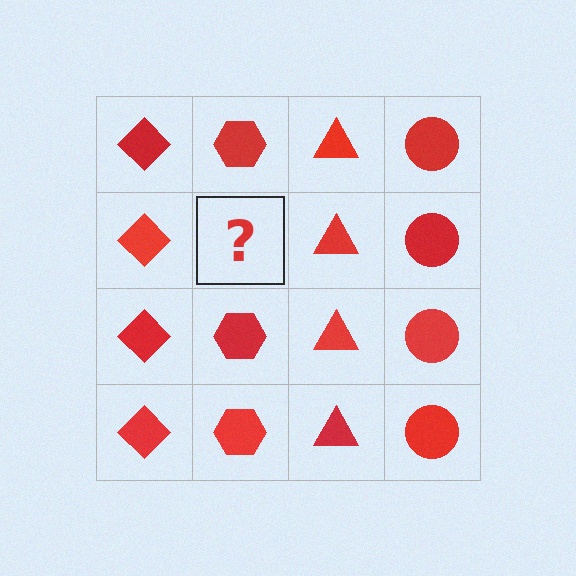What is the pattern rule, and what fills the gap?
The rule is that each column has a consistent shape. The gap should be filled with a red hexagon.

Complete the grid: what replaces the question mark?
The question mark should be replaced with a red hexagon.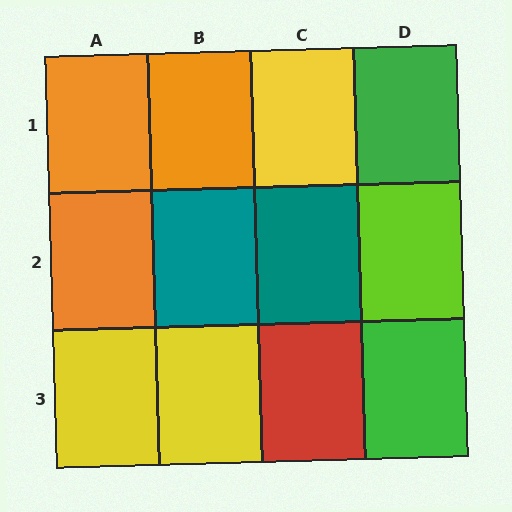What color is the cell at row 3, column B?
Yellow.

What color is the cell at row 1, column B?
Orange.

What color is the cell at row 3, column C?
Red.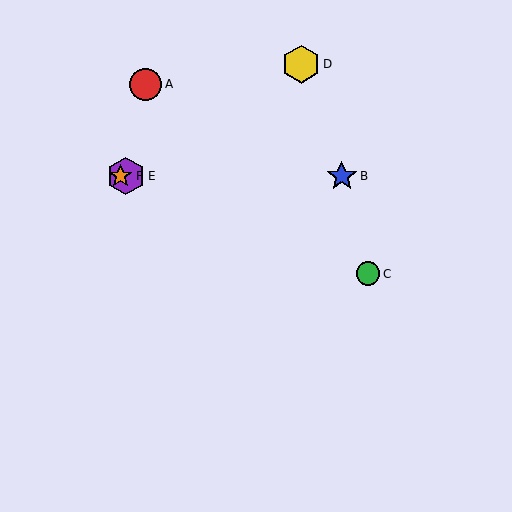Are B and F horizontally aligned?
Yes, both are at y≈176.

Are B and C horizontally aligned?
No, B is at y≈176 and C is at y≈274.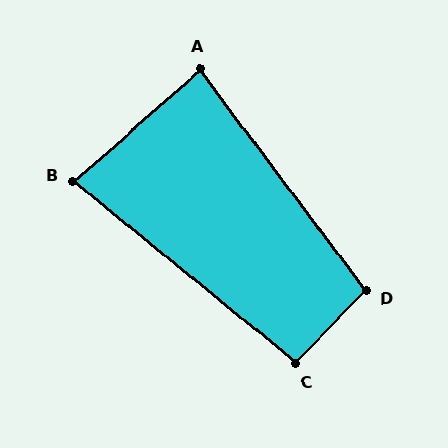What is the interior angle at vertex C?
Approximately 95 degrees (approximately right).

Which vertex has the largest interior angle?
D, at approximately 99 degrees.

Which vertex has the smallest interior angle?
B, at approximately 81 degrees.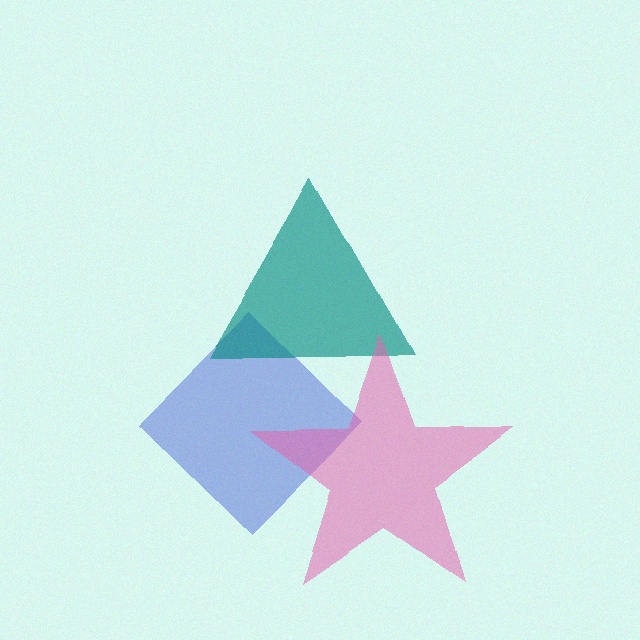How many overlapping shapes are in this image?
There are 3 overlapping shapes in the image.